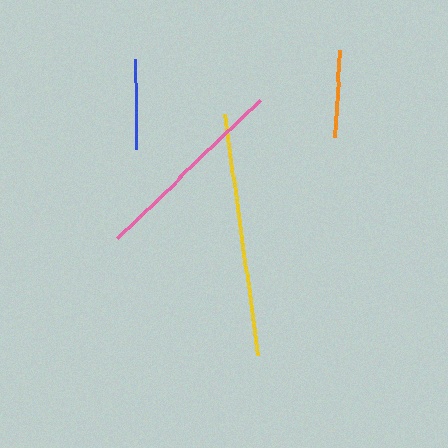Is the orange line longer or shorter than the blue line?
The blue line is longer than the orange line.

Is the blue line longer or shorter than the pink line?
The pink line is longer than the blue line.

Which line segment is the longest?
The yellow line is the longest at approximately 244 pixels.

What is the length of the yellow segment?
The yellow segment is approximately 244 pixels long.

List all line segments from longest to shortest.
From longest to shortest: yellow, pink, blue, orange.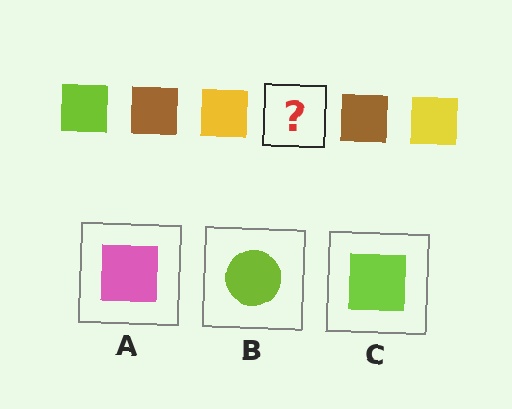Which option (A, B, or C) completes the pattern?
C.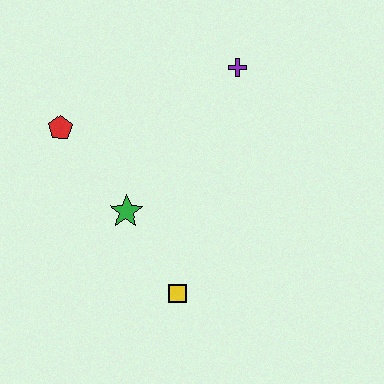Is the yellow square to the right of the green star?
Yes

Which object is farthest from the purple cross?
The yellow square is farthest from the purple cross.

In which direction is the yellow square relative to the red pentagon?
The yellow square is below the red pentagon.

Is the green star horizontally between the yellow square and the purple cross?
No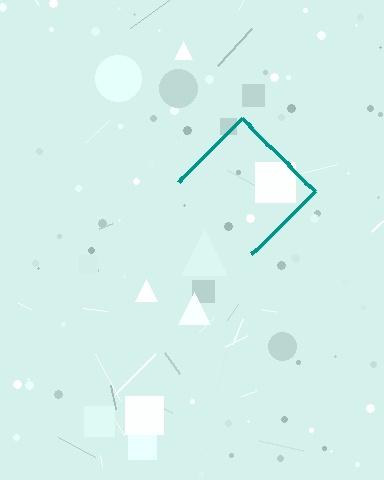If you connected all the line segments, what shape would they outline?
They would outline a diamond.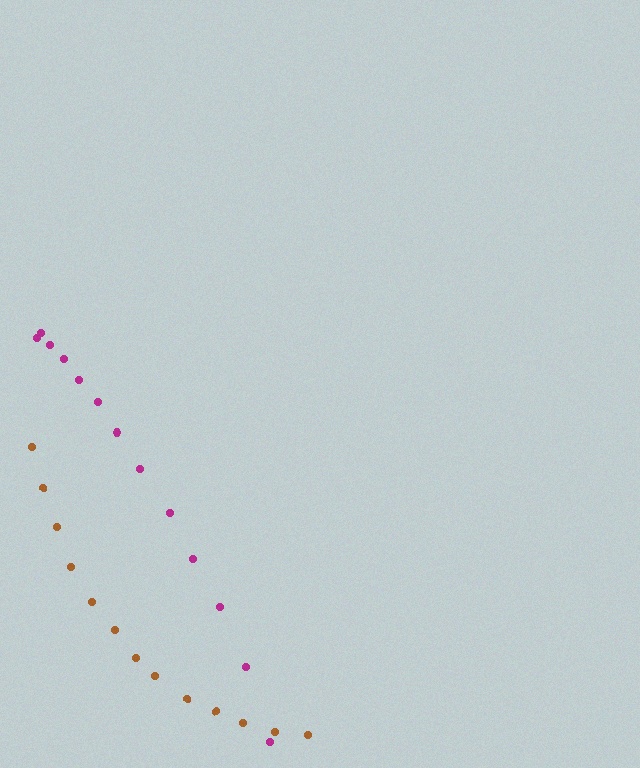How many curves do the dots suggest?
There are 2 distinct paths.